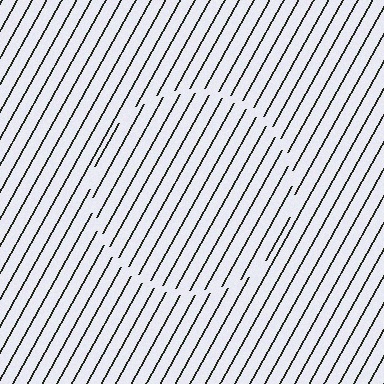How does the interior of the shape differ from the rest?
The interior of the shape contains the same grating, shifted by half a period — the contour is defined by the phase discontinuity where line-ends from the inner and outer gratings abut.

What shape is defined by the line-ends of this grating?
An illusory circle. The interior of the shape contains the same grating, shifted by half a period — the contour is defined by the phase discontinuity where line-ends from the inner and outer gratings abut.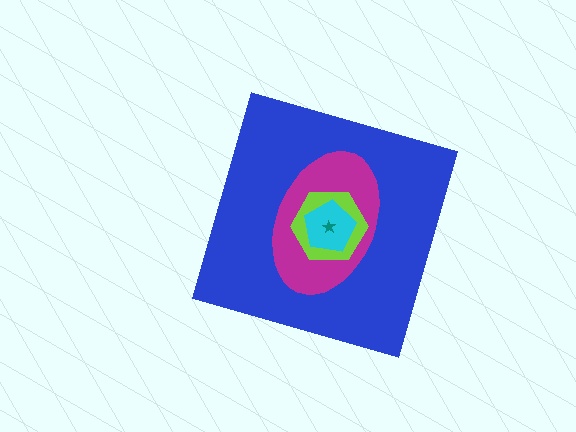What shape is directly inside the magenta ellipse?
The lime hexagon.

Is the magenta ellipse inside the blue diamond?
Yes.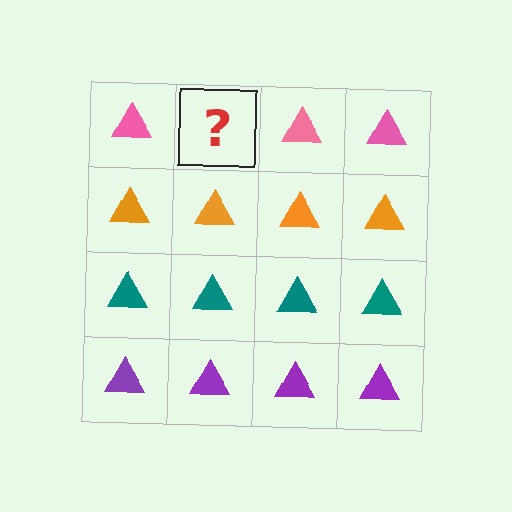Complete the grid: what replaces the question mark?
The question mark should be replaced with a pink triangle.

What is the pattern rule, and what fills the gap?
The rule is that each row has a consistent color. The gap should be filled with a pink triangle.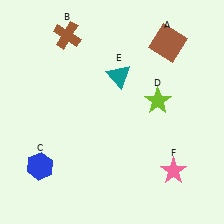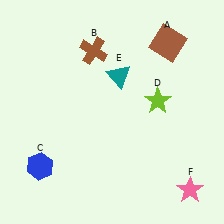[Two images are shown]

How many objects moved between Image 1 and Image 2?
2 objects moved between the two images.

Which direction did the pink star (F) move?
The pink star (F) moved down.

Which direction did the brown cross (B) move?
The brown cross (B) moved right.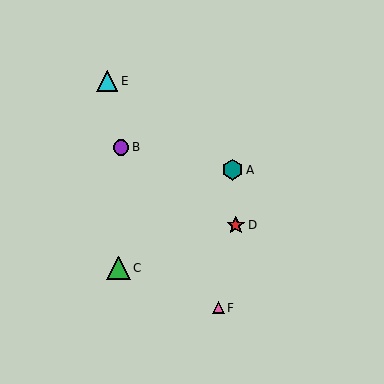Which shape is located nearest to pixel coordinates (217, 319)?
The pink triangle (labeled F) at (218, 308) is nearest to that location.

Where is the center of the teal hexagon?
The center of the teal hexagon is at (233, 170).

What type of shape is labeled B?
Shape B is a purple circle.